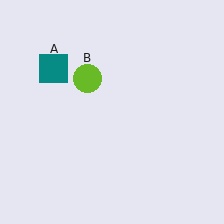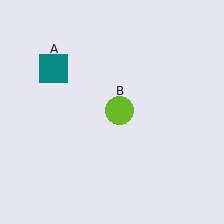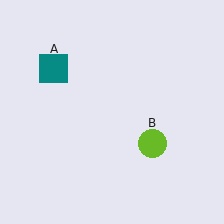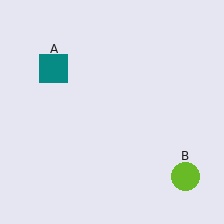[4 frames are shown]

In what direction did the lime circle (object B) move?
The lime circle (object B) moved down and to the right.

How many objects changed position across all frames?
1 object changed position: lime circle (object B).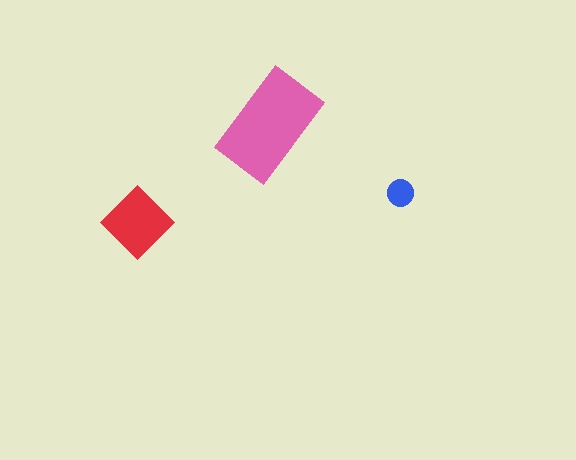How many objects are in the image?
There are 3 objects in the image.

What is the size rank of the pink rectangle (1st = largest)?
1st.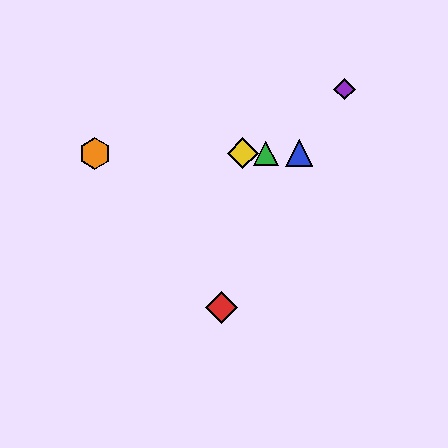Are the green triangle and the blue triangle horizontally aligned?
Yes, both are at y≈153.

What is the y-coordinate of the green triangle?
The green triangle is at y≈153.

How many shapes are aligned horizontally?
4 shapes (the blue triangle, the green triangle, the yellow diamond, the orange hexagon) are aligned horizontally.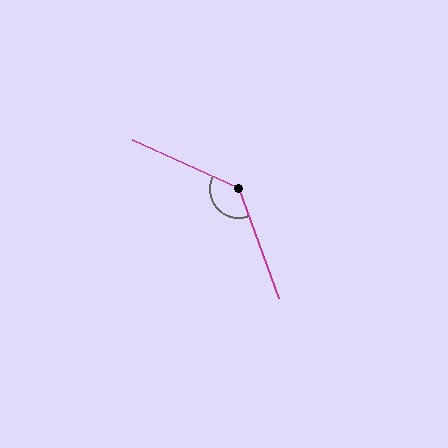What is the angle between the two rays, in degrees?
Approximately 134 degrees.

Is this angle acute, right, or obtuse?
It is obtuse.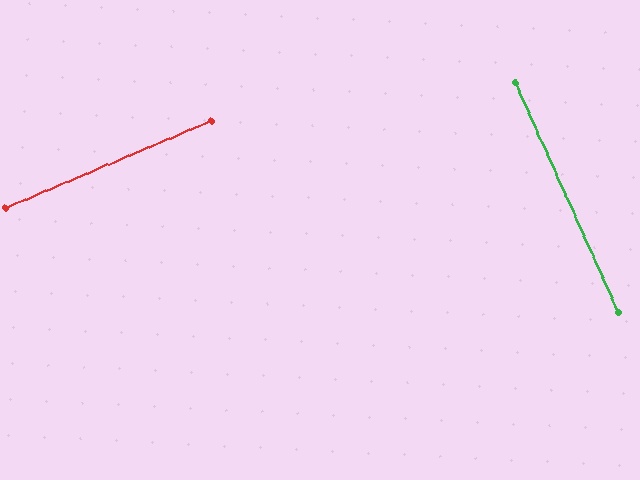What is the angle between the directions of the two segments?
Approximately 89 degrees.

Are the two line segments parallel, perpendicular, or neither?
Perpendicular — they meet at approximately 89°.